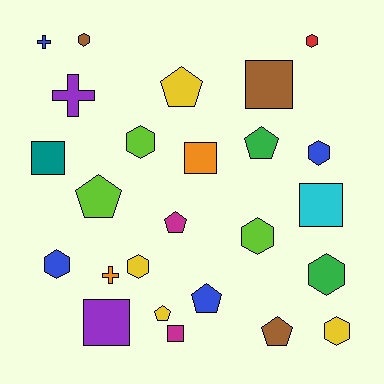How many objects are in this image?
There are 25 objects.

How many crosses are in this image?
There are 3 crosses.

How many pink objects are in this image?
There are no pink objects.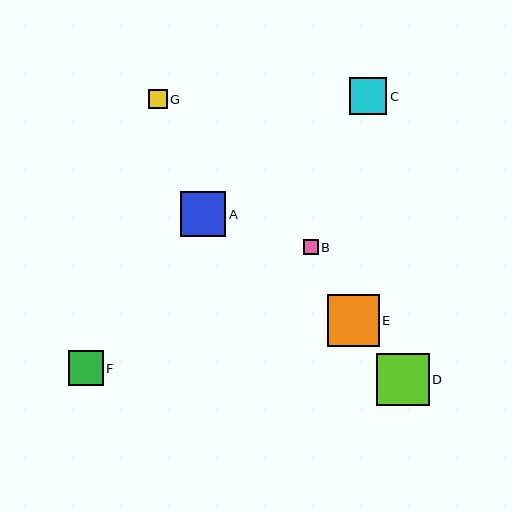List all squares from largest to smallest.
From largest to smallest: D, E, A, C, F, G, B.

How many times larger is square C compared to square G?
Square C is approximately 2.0 times the size of square G.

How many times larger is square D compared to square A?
Square D is approximately 1.2 times the size of square A.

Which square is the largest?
Square D is the largest with a size of approximately 52 pixels.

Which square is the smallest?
Square B is the smallest with a size of approximately 15 pixels.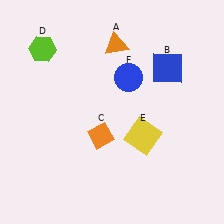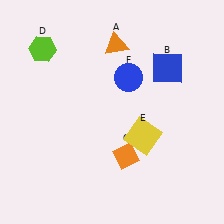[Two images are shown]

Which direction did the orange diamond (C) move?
The orange diamond (C) moved right.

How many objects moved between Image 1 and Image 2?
1 object moved between the two images.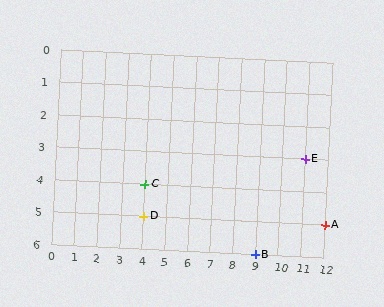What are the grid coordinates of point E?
Point E is at grid coordinates (11, 3).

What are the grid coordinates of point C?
Point C is at grid coordinates (4, 4).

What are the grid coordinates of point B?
Point B is at grid coordinates (9, 6).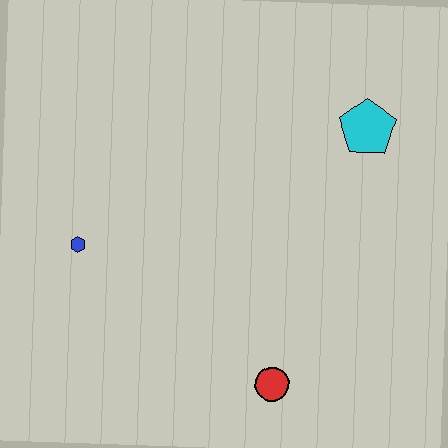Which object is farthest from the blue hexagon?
The cyan pentagon is farthest from the blue hexagon.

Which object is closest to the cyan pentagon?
The red circle is closest to the cyan pentagon.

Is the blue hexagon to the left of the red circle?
Yes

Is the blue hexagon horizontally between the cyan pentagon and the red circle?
No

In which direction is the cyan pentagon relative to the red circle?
The cyan pentagon is above the red circle.